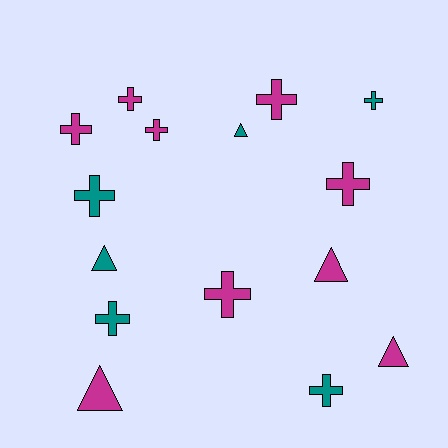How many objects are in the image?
There are 15 objects.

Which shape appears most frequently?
Cross, with 10 objects.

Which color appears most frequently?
Magenta, with 9 objects.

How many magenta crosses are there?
There are 6 magenta crosses.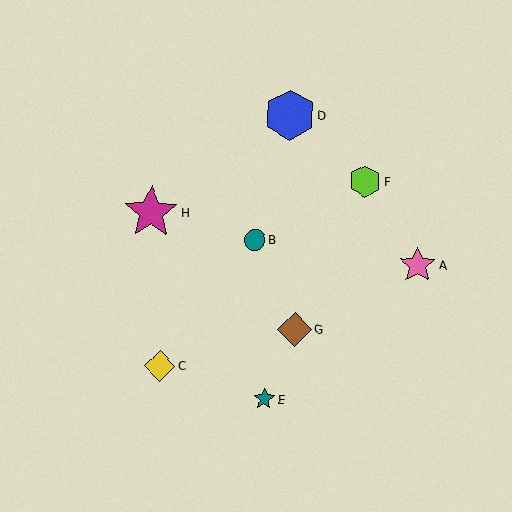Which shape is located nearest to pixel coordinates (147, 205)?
The magenta star (labeled H) at (151, 212) is nearest to that location.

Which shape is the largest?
The magenta star (labeled H) is the largest.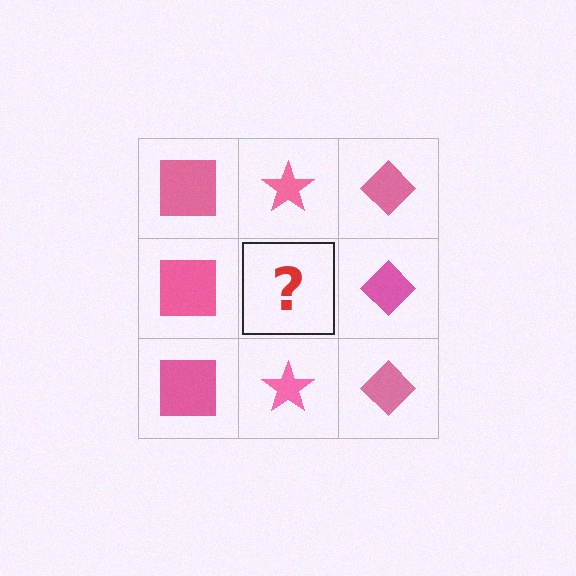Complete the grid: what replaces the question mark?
The question mark should be replaced with a pink star.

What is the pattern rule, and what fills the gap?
The rule is that each column has a consistent shape. The gap should be filled with a pink star.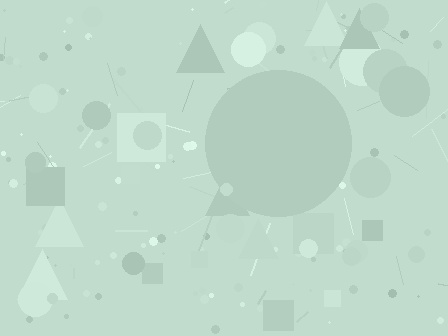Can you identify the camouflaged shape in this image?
The camouflaged shape is a circle.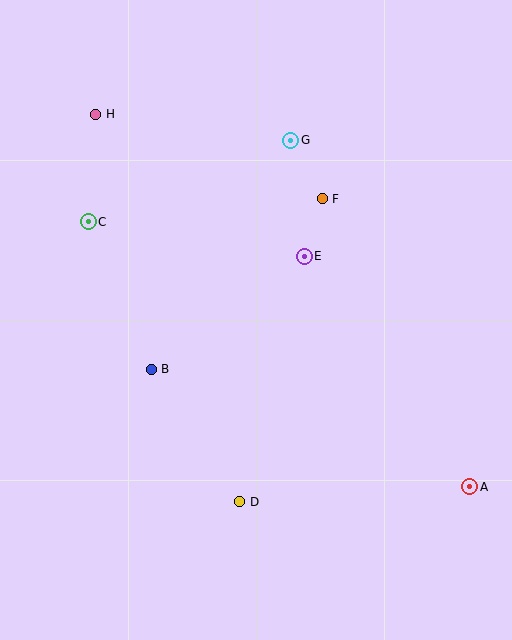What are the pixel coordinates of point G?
Point G is at (291, 140).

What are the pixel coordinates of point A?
Point A is at (470, 487).